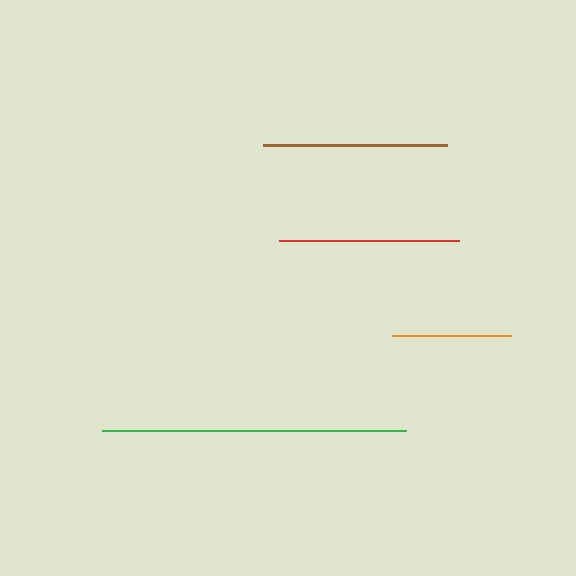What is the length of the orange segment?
The orange segment is approximately 119 pixels long.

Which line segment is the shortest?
The orange line is the shortest at approximately 119 pixels.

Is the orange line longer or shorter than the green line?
The green line is longer than the orange line.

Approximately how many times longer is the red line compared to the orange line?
The red line is approximately 1.5 times the length of the orange line.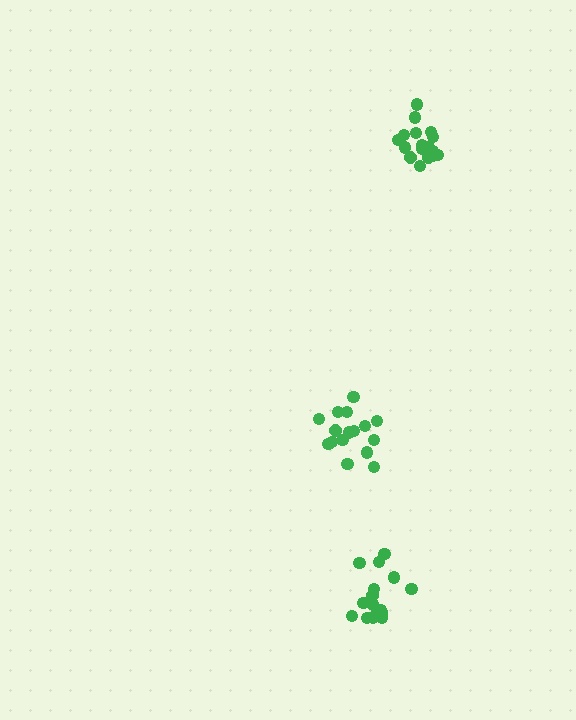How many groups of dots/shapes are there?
There are 3 groups.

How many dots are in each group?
Group 1: 16 dots, Group 2: 16 dots, Group 3: 18 dots (50 total).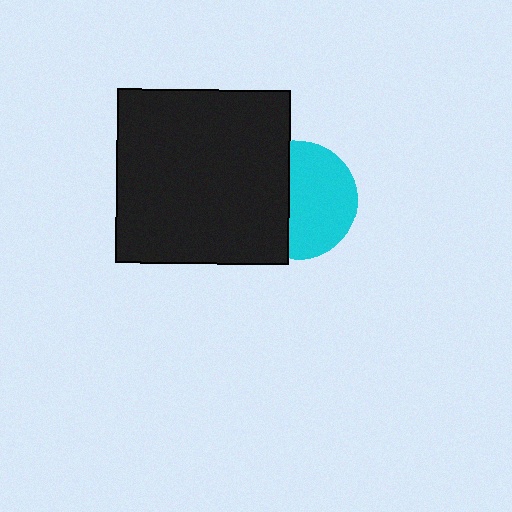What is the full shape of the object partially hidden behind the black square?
The partially hidden object is a cyan circle.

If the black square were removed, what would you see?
You would see the complete cyan circle.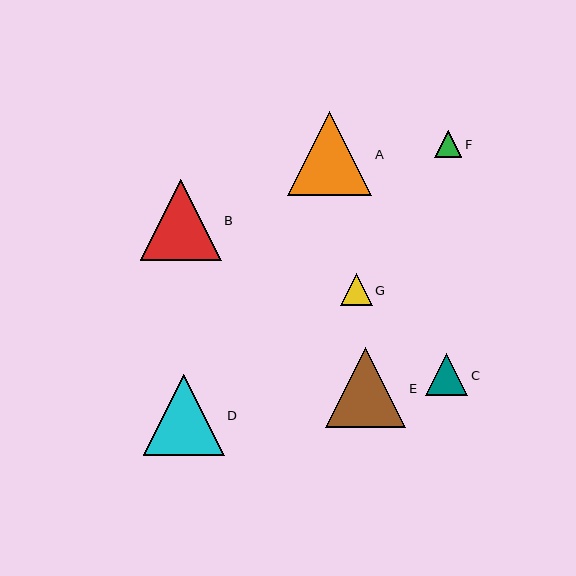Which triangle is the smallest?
Triangle F is the smallest with a size of approximately 28 pixels.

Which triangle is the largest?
Triangle A is the largest with a size of approximately 84 pixels.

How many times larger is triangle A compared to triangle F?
Triangle A is approximately 3.0 times the size of triangle F.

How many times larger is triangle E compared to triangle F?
Triangle E is approximately 2.9 times the size of triangle F.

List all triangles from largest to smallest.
From largest to smallest: A, D, B, E, C, G, F.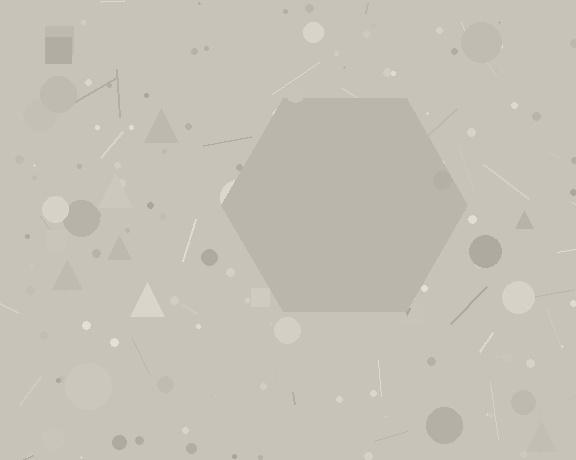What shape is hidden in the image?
A hexagon is hidden in the image.